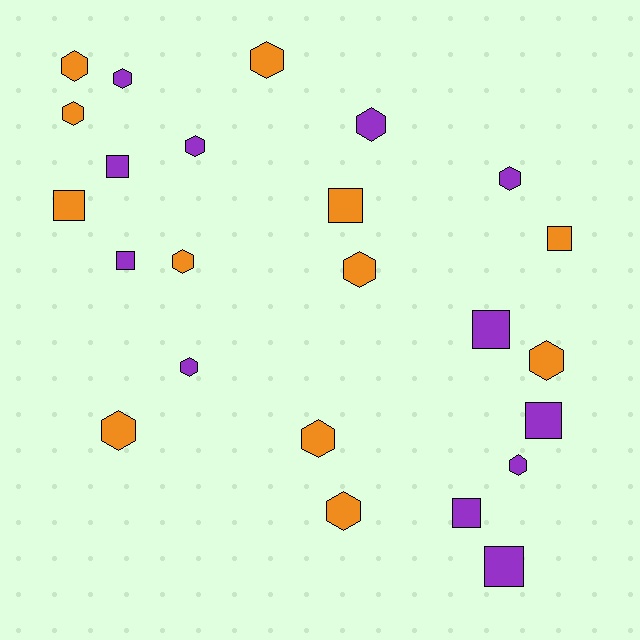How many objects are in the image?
There are 24 objects.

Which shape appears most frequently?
Hexagon, with 15 objects.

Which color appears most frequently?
Orange, with 12 objects.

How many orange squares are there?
There are 3 orange squares.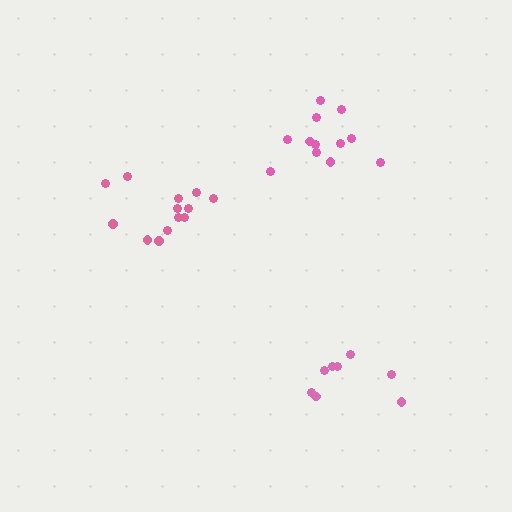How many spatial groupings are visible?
There are 3 spatial groupings.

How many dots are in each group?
Group 1: 8 dots, Group 2: 12 dots, Group 3: 13 dots (33 total).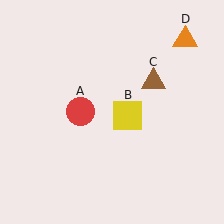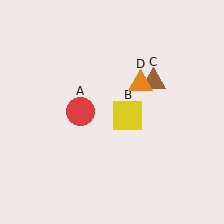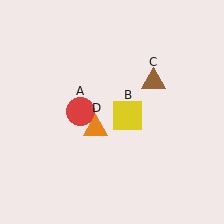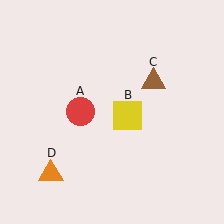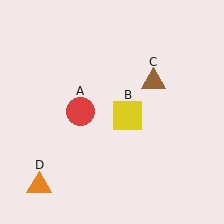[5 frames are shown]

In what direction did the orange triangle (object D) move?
The orange triangle (object D) moved down and to the left.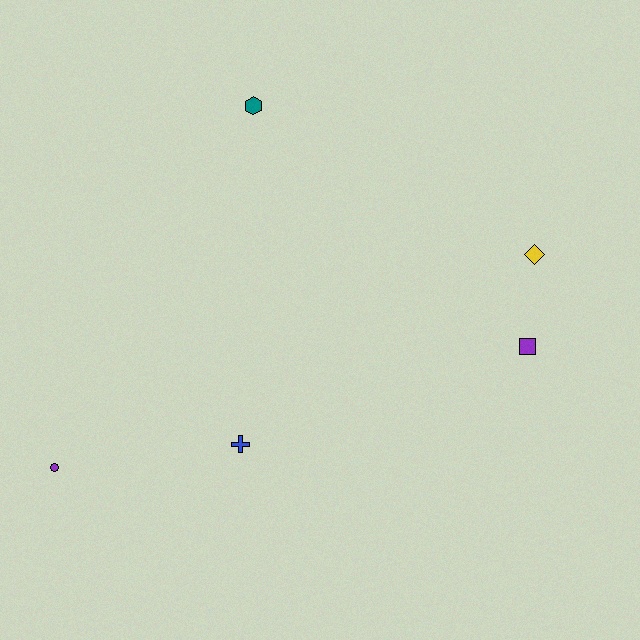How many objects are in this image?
There are 5 objects.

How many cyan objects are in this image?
There are no cyan objects.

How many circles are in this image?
There is 1 circle.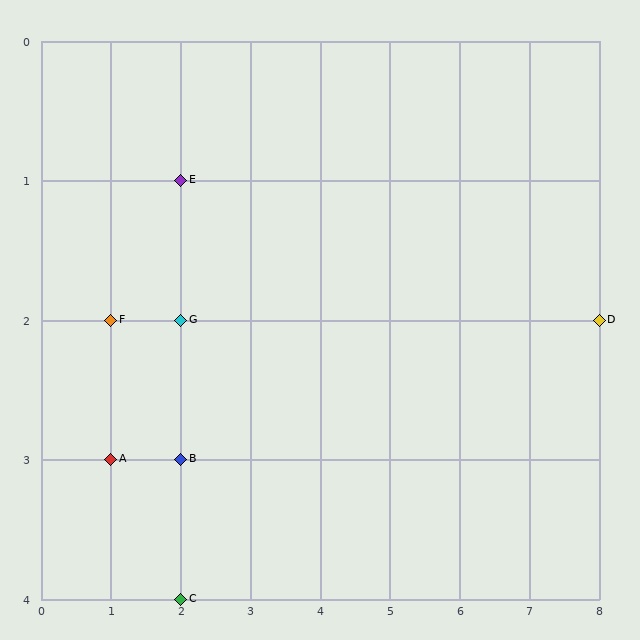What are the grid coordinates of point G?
Point G is at grid coordinates (2, 2).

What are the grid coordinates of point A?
Point A is at grid coordinates (1, 3).